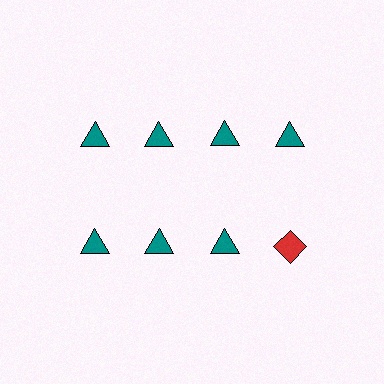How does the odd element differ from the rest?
It differs in both color (red instead of teal) and shape (diamond instead of triangle).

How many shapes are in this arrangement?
There are 8 shapes arranged in a grid pattern.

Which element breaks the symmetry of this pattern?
The red diamond in the second row, second from right column breaks the symmetry. All other shapes are teal triangles.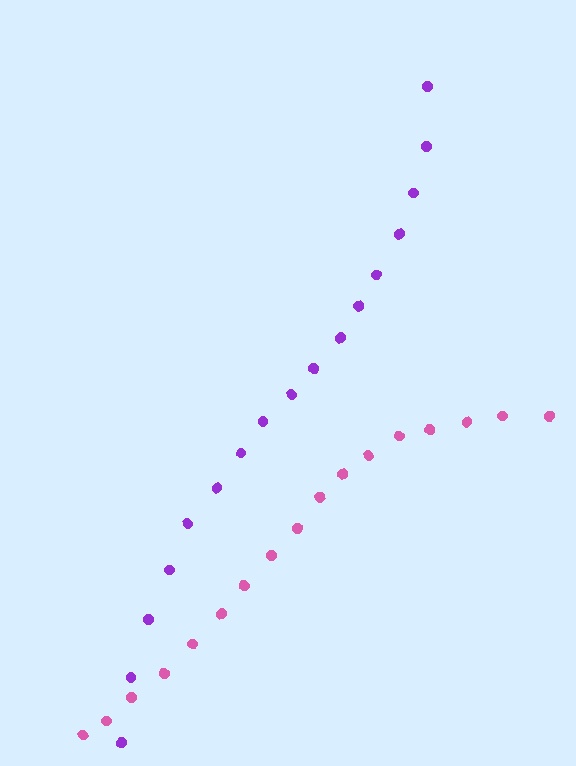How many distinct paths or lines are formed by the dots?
There are 2 distinct paths.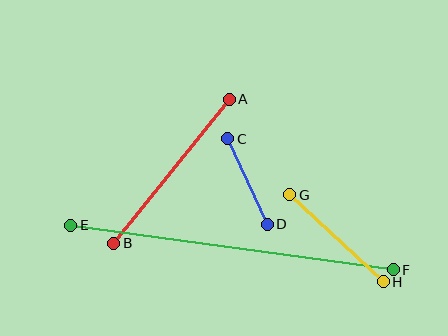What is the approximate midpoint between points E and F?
The midpoint is at approximately (232, 248) pixels.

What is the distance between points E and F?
The distance is approximately 326 pixels.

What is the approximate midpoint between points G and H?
The midpoint is at approximately (336, 238) pixels.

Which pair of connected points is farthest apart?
Points E and F are farthest apart.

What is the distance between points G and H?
The distance is approximately 127 pixels.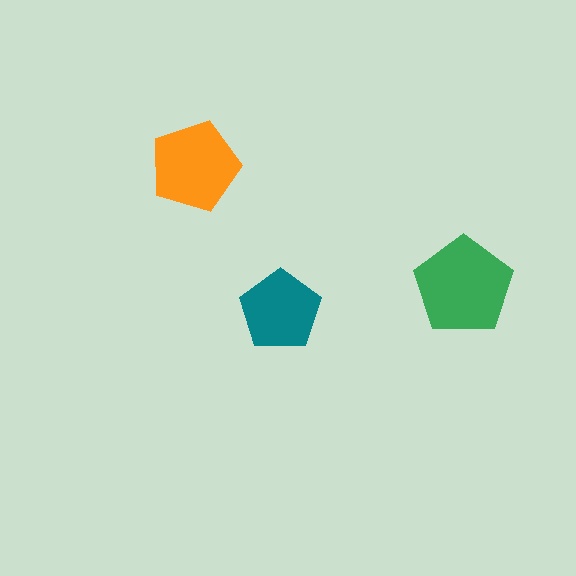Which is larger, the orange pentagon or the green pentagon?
The green one.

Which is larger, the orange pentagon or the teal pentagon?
The orange one.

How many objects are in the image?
There are 3 objects in the image.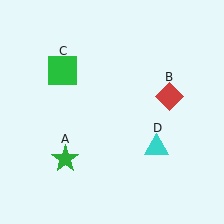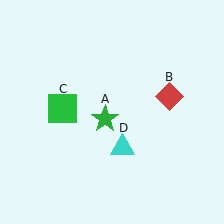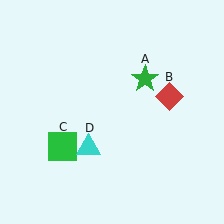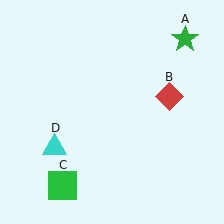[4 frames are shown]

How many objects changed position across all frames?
3 objects changed position: green star (object A), green square (object C), cyan triangle (object D).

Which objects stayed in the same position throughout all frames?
Red diamond (object B) remained stationary.